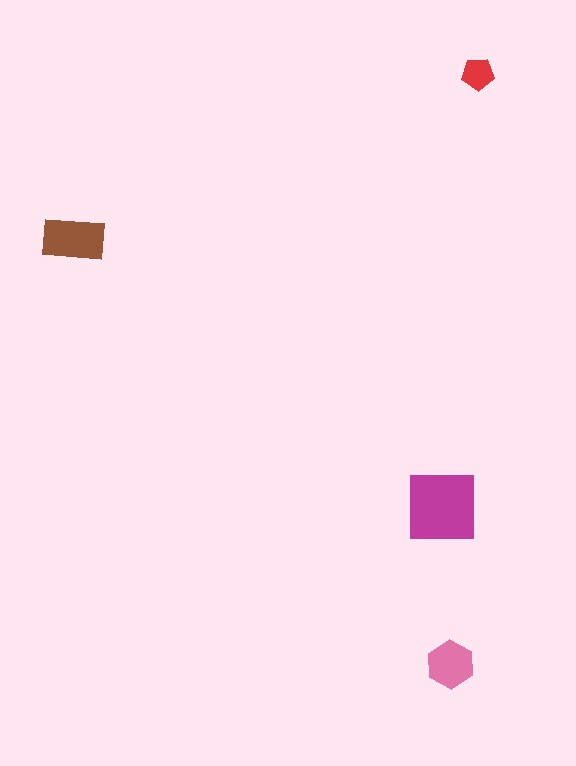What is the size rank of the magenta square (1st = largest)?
1st.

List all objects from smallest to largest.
The red pentagon, the pink hexagon, the brown rectangle, the magenta square.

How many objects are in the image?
There are 4 objects in the image.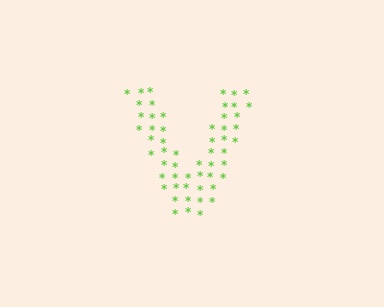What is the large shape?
The large shape is the letter V.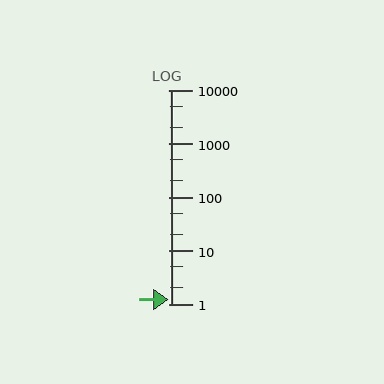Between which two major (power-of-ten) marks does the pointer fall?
The pointer is between 1 and 10.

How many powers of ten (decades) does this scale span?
The scale spans 4 decades, from 1 to 10000.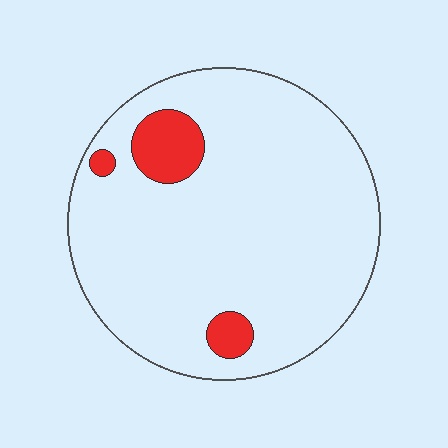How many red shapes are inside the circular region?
3.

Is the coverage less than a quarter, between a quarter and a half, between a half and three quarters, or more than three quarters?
Less than a quarter.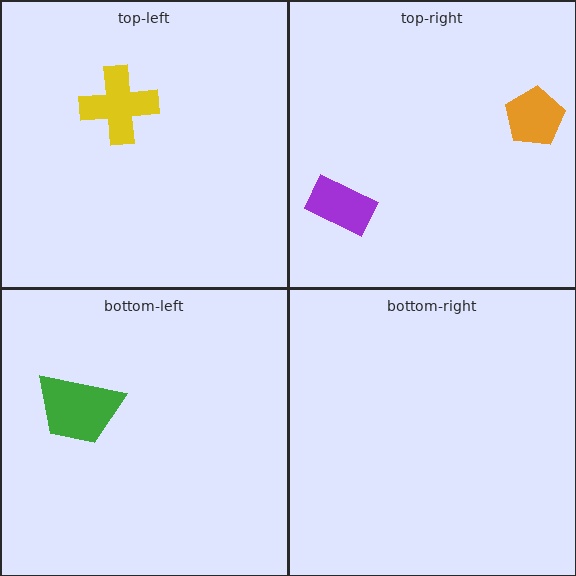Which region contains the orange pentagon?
The top-right region.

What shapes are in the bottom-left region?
The green trapezoid.